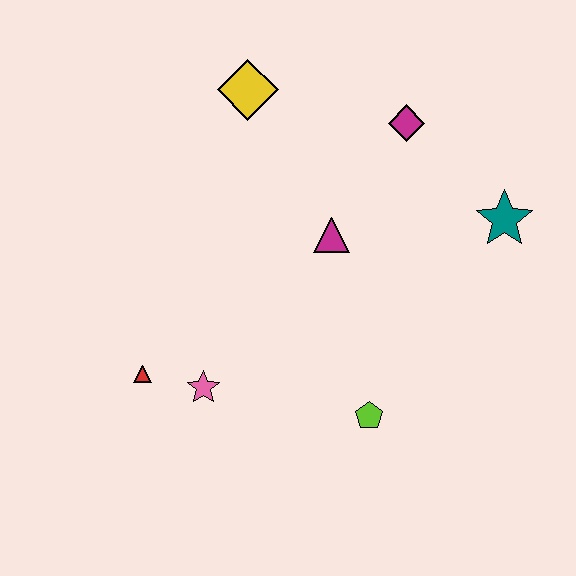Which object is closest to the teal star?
The magenta diamond is closest to the teal star.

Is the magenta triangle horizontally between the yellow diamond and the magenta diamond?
Yes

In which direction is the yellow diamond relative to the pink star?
The yellow diamond is above the pink star.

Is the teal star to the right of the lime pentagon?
Yes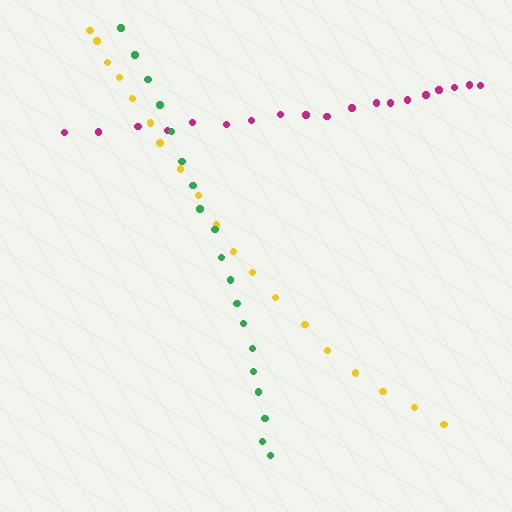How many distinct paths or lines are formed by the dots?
There are 3 distinct paths.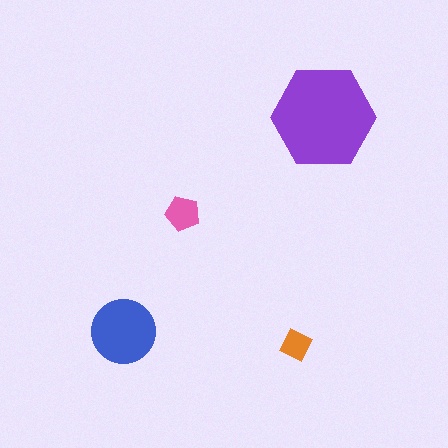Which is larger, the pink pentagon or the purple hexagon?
The purple hexagon.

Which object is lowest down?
The orange diamond is bottommost.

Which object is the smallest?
The orange diamond.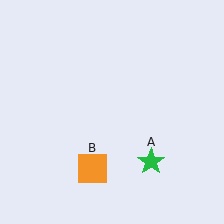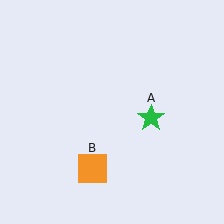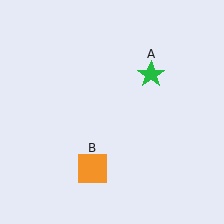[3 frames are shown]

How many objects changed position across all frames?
1 object changed position: green star (object A).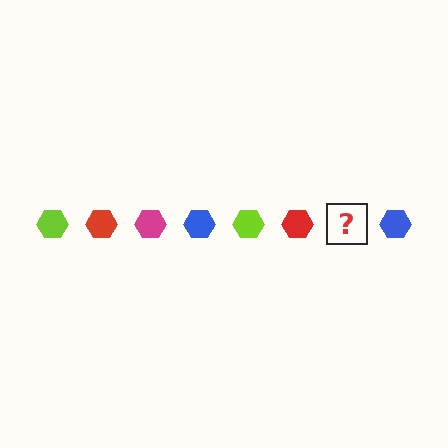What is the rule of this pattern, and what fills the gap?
The rule is that the pattern cycles through lime, red, magenta, blue hexagons. The gap should be filled with a magenta hexagon.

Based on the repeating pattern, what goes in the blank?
The blank should be a magenta hexagon.